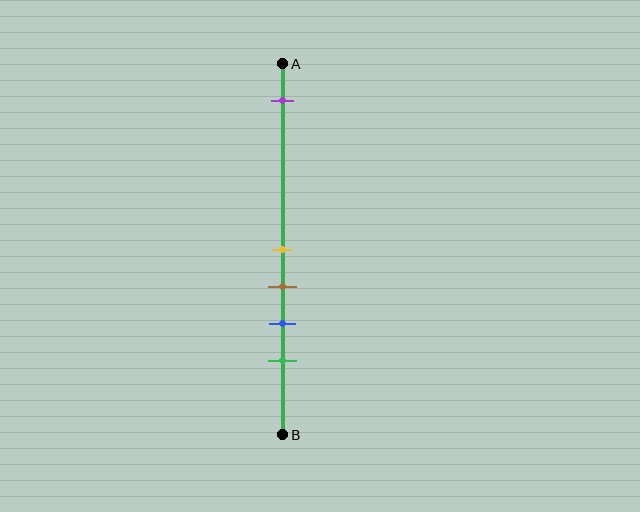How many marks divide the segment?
There are 5 marks dividing the segment.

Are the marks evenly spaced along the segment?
No, the marks are not evenly spaced.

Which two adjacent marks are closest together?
The yellow and brown marks are the closest adjacent pair.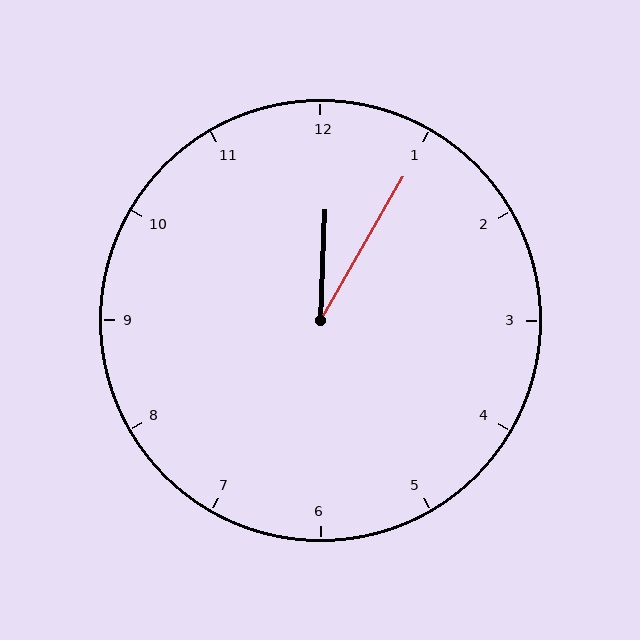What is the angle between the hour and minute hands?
Approximately 28 degrees.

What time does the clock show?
12:05.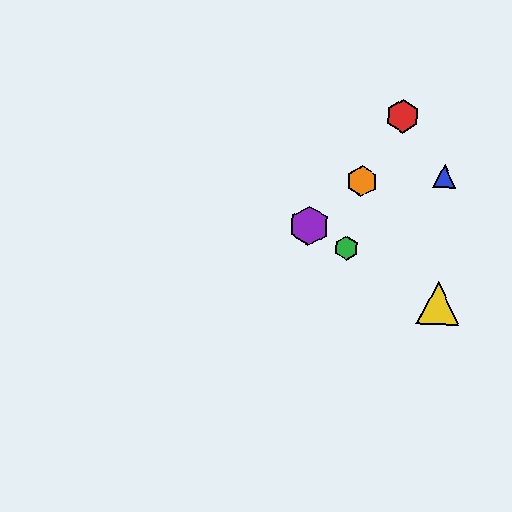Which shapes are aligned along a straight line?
The green hexagon, the yellow triangle, the purple hexagon are aligned along a straight line.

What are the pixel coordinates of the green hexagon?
The green hexagon is at (347, 248).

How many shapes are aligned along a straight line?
3 shapes (the green hexagon, the yellow triangle, the purple hexagon) are aligned along a straight line.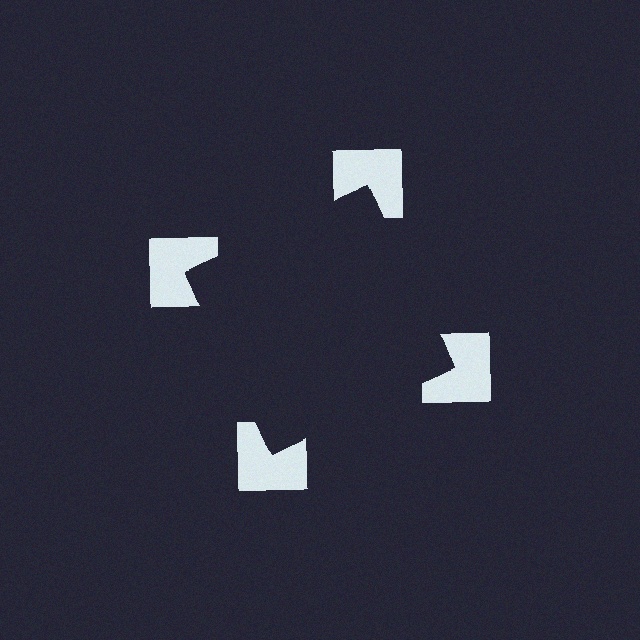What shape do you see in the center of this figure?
An illusory square — its edges are inferred from the aligned wedge cuts in the notched squares, not physically drawn.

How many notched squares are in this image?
There are 4 — one at each vertex of the illusory square.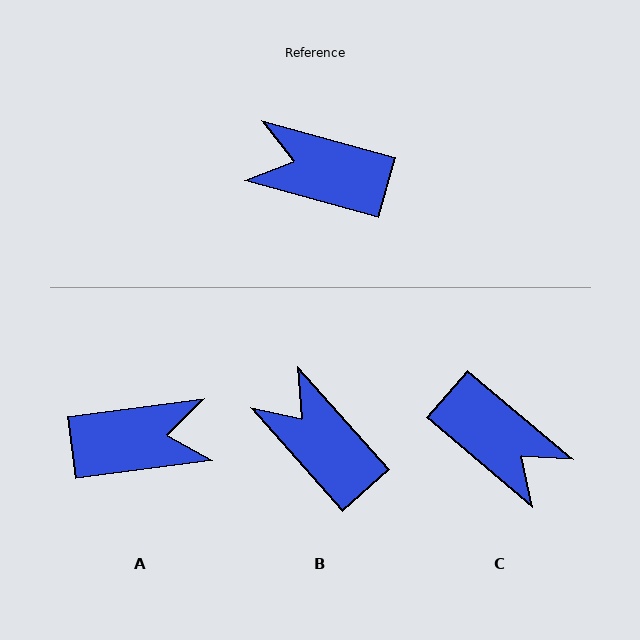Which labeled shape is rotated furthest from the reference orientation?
A, about 157 degrees away.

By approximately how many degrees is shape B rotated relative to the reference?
Approximately 33 degrees clockwise.